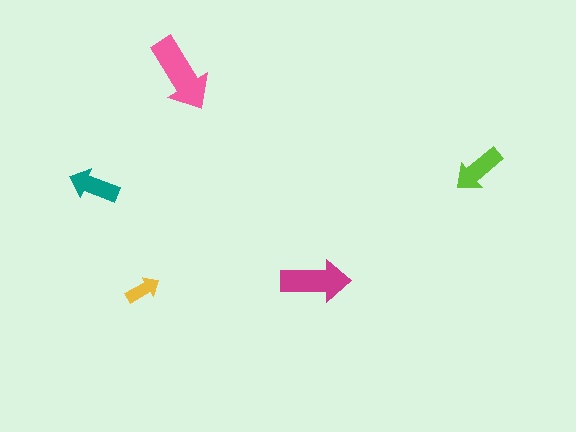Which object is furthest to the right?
The lime arrow is rightmost.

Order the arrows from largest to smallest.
the pink one, the magenta one, the lime one, the teal one, the yellow one.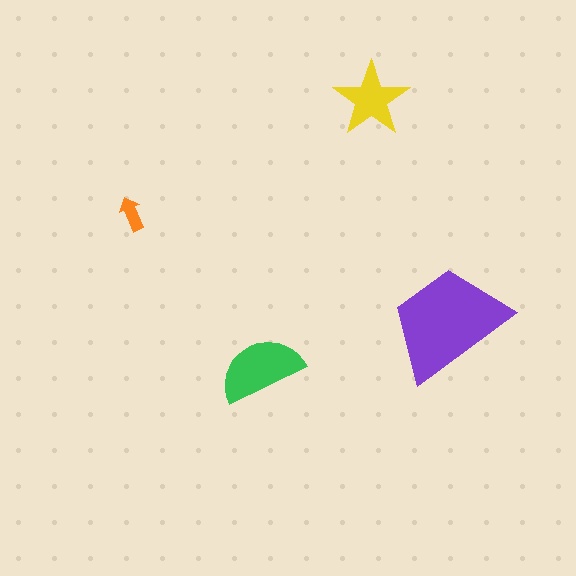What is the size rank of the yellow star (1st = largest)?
3rd.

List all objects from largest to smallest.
The purple trapezoid, the green semicircle, the yellow star, the orange arrow.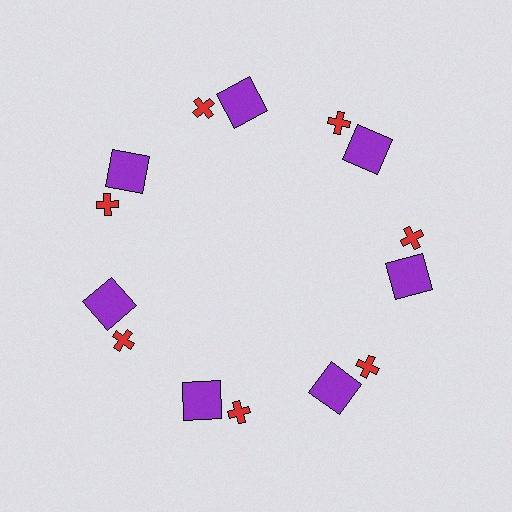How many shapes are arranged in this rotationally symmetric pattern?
There are 14 shapes, arranged in 7 groups of 2.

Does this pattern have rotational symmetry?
Yes, this pattern has 7-fold rotational symmetry. It looks the same after rotating 51 degrees around the center.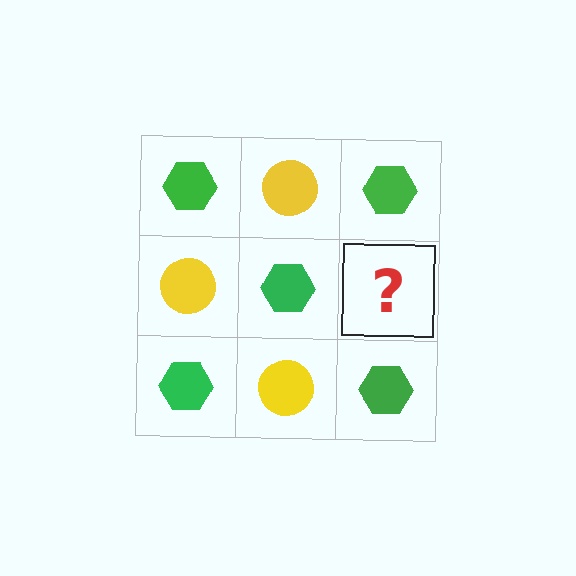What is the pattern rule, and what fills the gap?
The rule is that it alternates green hexagon and yellow circle in a checkerboard pattern. The gap should be filled with a yellow circle.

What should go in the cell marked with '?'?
The missing cell should contain a yellow circle.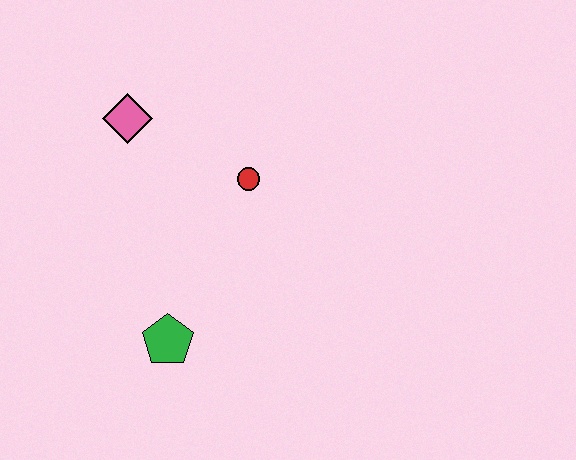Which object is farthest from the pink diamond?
The green pentagon is farthest from the pink diamond.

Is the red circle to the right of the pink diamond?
Yes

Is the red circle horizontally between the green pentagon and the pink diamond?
No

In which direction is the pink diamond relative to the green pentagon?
The pink diamond is above the green pentagon.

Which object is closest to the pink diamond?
The red circle is closest to the pink diamond.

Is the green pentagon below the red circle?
Yes